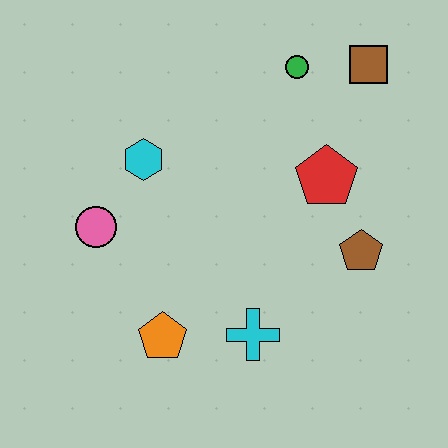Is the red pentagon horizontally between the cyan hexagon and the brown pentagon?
Yes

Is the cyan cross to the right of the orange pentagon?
Yes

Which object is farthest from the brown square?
The orange pentagon is farthest from the brown square.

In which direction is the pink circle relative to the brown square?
The pink circle is to the left of the brown square.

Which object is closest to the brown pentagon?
The red pentagon is closest to the brown pentagon.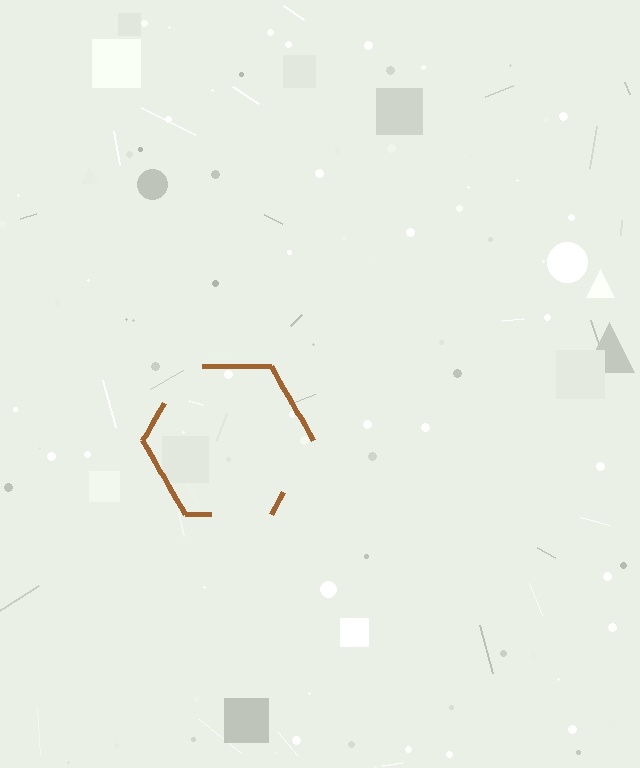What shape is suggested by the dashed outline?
The dashed outline suggests a hexagon.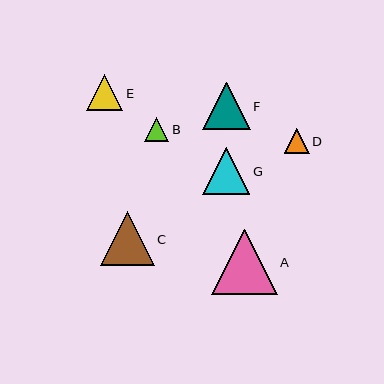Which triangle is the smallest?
Triangle B is the smallest with a size of approximately 24 pixels.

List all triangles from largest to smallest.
From largest to smallest: A, C, F, G, E, D, B.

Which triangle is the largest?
Triangle A is the largest with a size of approximately 66 pixels.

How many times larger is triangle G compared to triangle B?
Triangle G is approximately 1.9 times the size of triangle B.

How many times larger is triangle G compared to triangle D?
Triangle G is approximately 1.9 times the size of triangle D.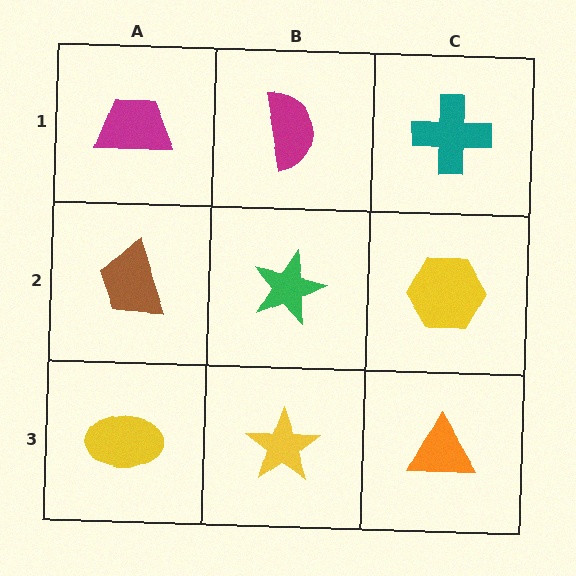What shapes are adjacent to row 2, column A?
A magenta trapezoid (row 1, column A), a yellow ellipse (row 3, column A), a green star (row 2, column B).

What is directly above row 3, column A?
A brown trapezoid.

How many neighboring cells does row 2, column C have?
3.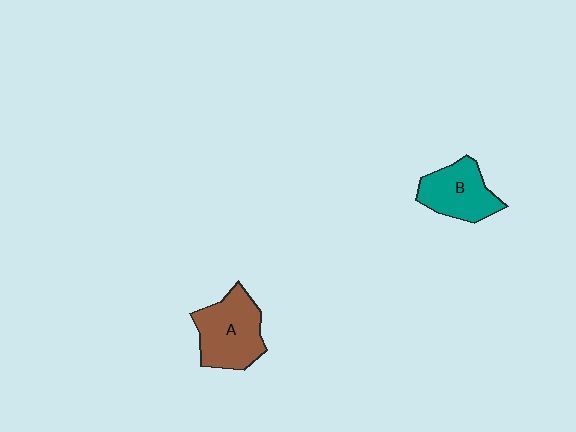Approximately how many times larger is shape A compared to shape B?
Approximately 1.2 times.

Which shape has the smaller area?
Shape B (teal).